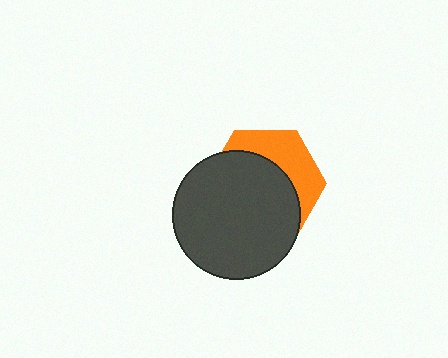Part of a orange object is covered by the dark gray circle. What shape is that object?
It is a hexagon.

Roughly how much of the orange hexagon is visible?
A small part of it is visible (roughly 36%).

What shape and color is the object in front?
The object in front is a dark gray circle.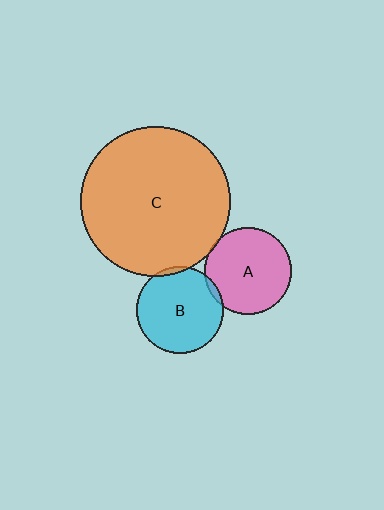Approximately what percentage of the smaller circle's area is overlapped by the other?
Approximately 5%.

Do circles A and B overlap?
Yes.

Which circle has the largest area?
Circle C (orange).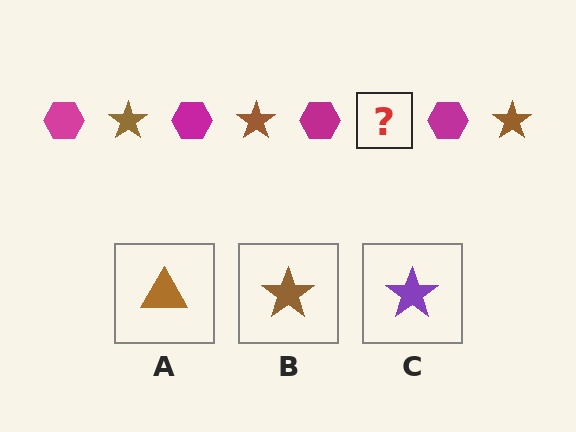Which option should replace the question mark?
Option B.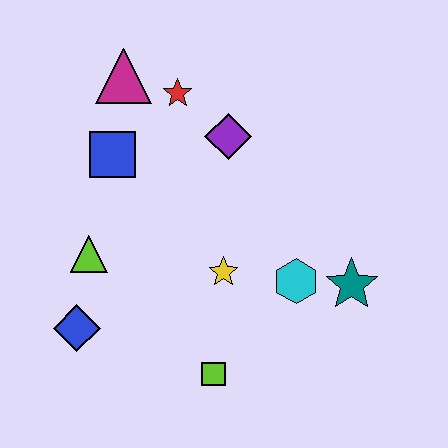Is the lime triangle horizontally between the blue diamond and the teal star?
Yes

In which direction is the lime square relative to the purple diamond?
The lime square is below the purple diamond.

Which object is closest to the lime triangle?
The blue diamond is closest to the lime triangle.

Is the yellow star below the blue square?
Yes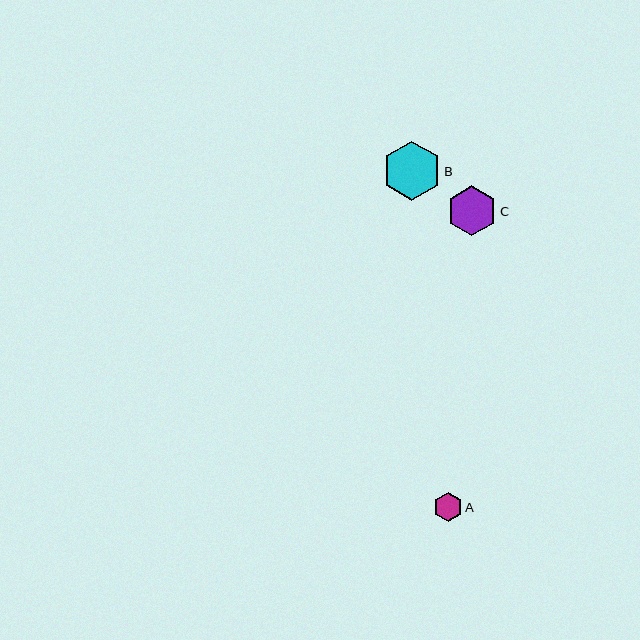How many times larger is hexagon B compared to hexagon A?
Hexagon B is approximately 2.1 times the size of hexagon A.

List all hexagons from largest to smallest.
From largest to smallest: B, C, A.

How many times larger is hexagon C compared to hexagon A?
Hexagon C is approximately 1.8 times the size of hexagon A.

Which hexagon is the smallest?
Hexagon A is the smallest with a size of approximately 28 pixels.